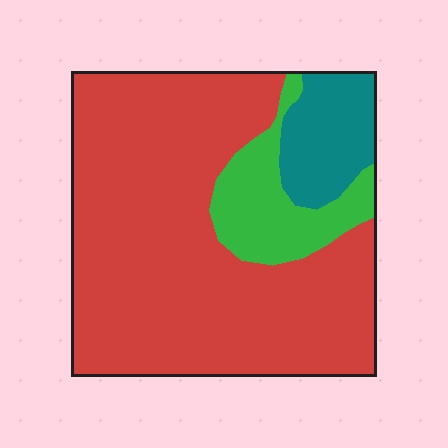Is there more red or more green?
Red.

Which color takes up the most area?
Red, at roughly 75%.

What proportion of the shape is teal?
Teal covers around 10% of the shape.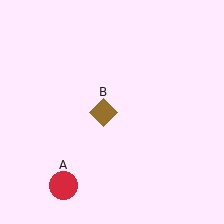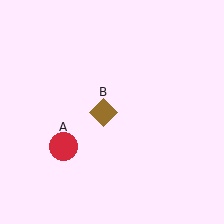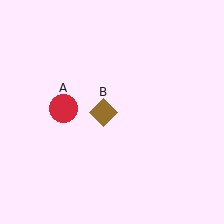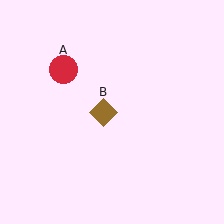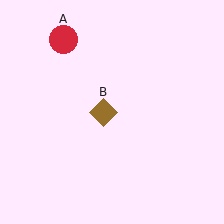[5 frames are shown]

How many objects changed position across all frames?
1 object changed position: red circle (object A).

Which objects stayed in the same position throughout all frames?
Brown diamond (object B) remained stationary.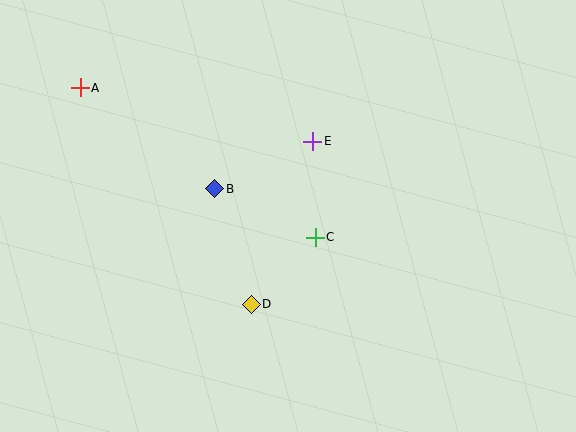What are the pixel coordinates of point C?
Point C is at (315, 237).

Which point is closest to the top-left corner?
Point A is closest to the top-left corner.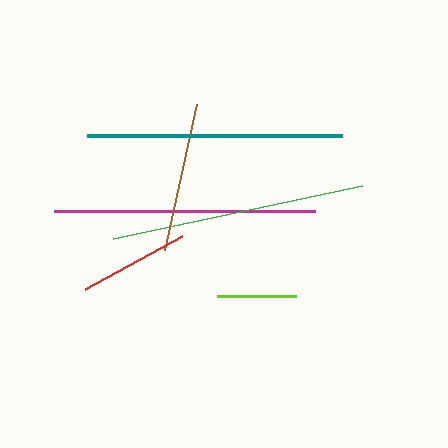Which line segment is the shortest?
The lime line is the shortest at approximately 78 pixels.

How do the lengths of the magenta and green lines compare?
The magenta and green lines are approximately the same length.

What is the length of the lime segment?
The lime segment is approximately 78 pixels long.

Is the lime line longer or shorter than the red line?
The red line is longer than the lime line.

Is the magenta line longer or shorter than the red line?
The magenta line is longer than the red line.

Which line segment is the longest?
The magenta line is the longest at approximately 261 pixels.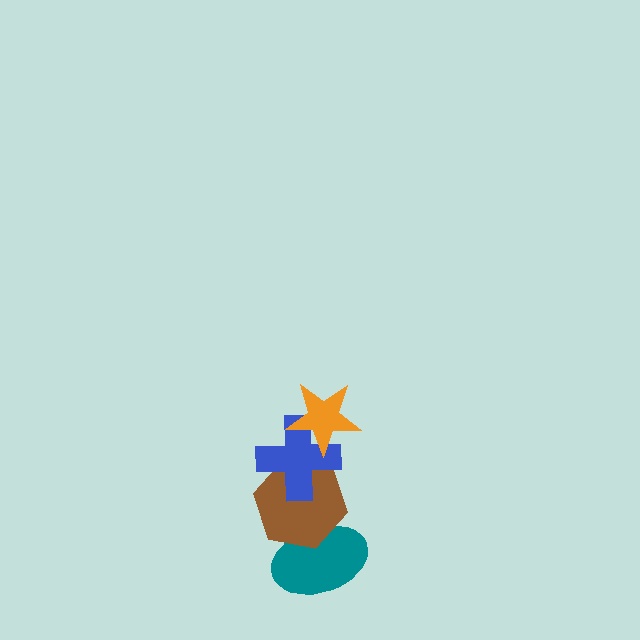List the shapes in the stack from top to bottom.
From top to bottom: the orange star, the blue cross, the brown hexagon, the teal ellipse.